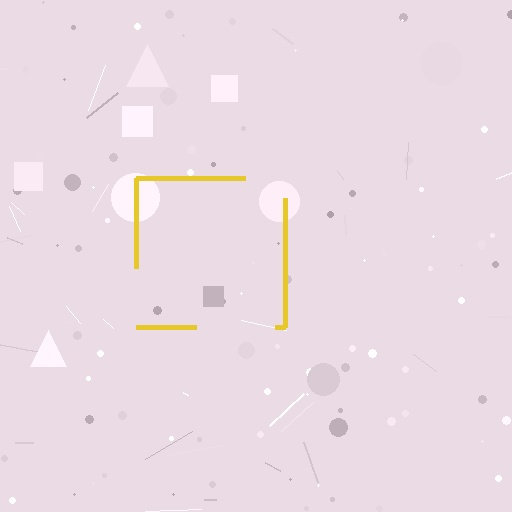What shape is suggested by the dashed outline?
The dashed outline suggests a square.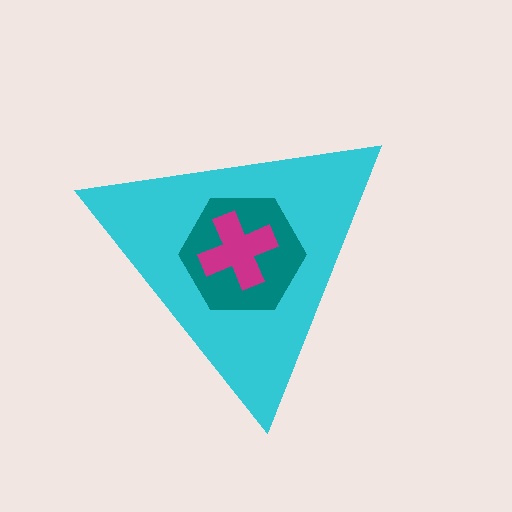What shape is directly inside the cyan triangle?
The teal hexagon.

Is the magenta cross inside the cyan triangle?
Yes.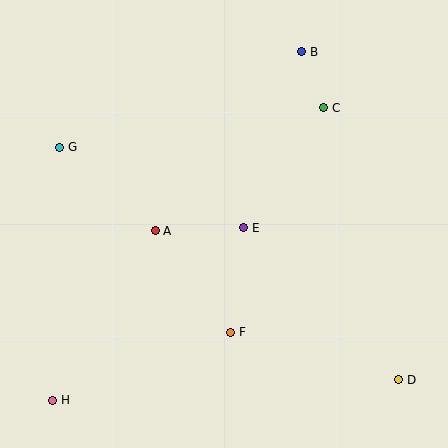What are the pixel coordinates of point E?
Point E is at (244, 228).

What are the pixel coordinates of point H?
Point H is at (52, 400).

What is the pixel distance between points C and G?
The distance between C and G is 267 pixels.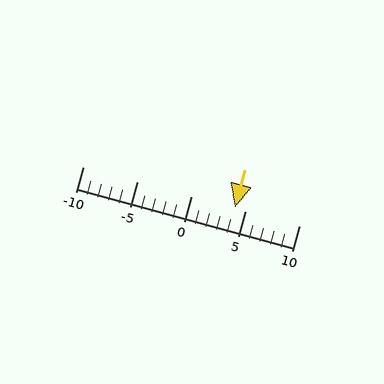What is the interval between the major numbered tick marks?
The major tick marks are spaced 5 units apart.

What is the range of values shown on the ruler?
The ruler shows values from -10 to 10.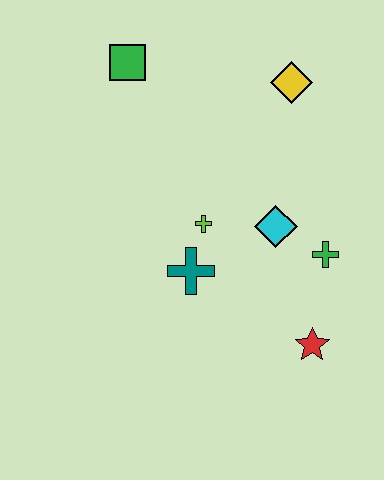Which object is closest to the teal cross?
The lime cross is closest to the teal cross.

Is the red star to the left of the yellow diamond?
No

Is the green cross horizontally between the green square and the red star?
No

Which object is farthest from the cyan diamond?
The green square is farthest from the cyan diamond.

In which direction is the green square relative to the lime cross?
The green square is above the lime cross.